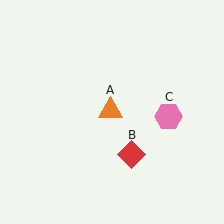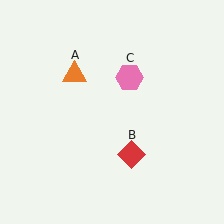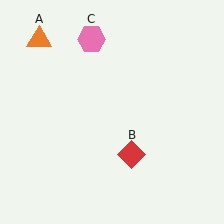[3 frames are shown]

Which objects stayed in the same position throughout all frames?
Red diamond (object B) remained stationary.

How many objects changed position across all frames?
2 objects changed position: orange triangle (object A), pink hexagon (object C).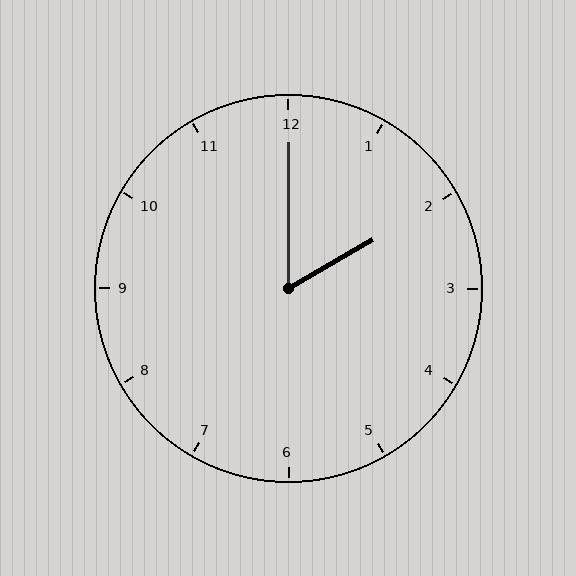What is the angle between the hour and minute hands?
Approximately 60 degrees.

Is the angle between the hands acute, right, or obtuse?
It is acute.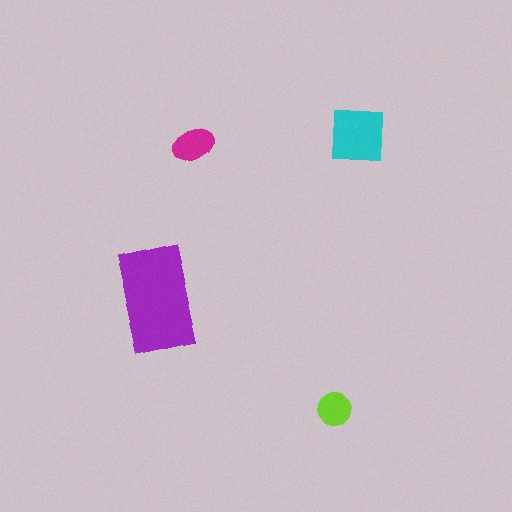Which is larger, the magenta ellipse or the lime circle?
The magenta ellipse.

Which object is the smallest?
The lime circle.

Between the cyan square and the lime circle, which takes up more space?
The cyan square.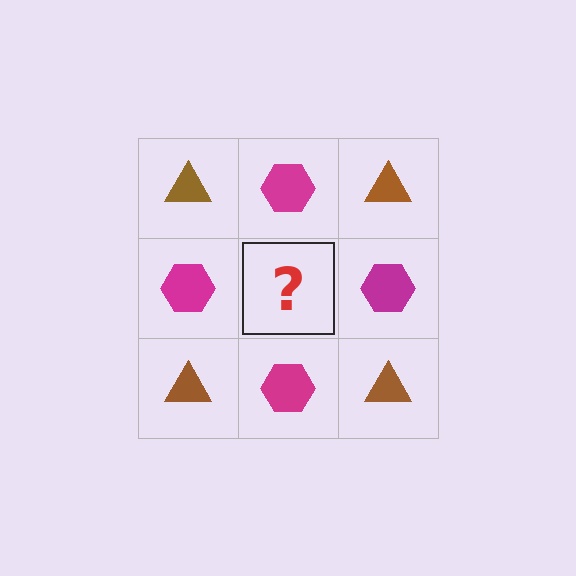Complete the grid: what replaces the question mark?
The question mark should be replaced with a brown triangle.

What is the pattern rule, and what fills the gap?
The rule is that it alternates brown triangle and magenta hexagon in a checkerboard pattern. The gap should be filled with a brown triangle.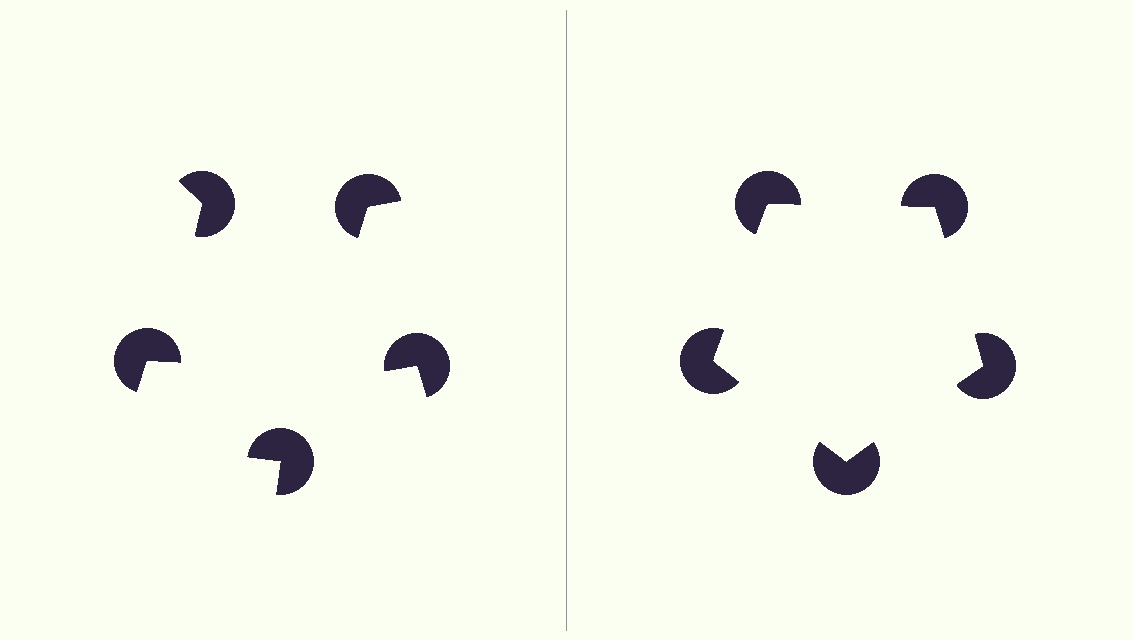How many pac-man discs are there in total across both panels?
10 — 5 on each side.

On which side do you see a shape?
An illusory pentagon appears on the right side. On the left side the wedge cuts are rotated, so no coherent shape forms.